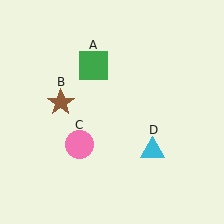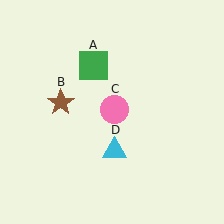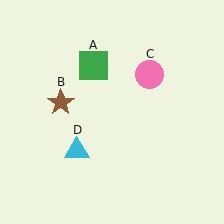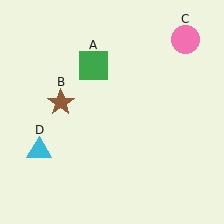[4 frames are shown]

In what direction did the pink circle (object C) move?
The pink circle (object C) moved up and to the right.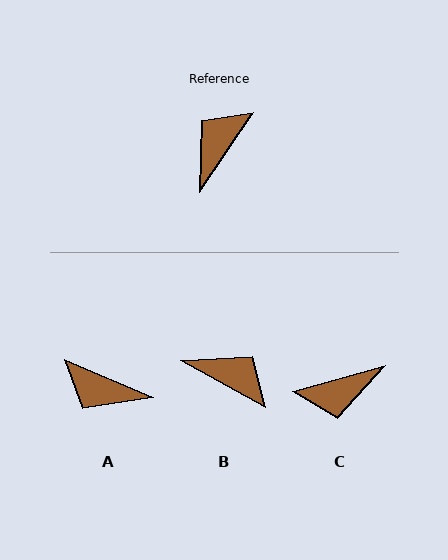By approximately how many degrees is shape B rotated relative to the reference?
Approximately 85 degrees clockwise.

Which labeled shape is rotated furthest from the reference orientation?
C, about 140 degrees away.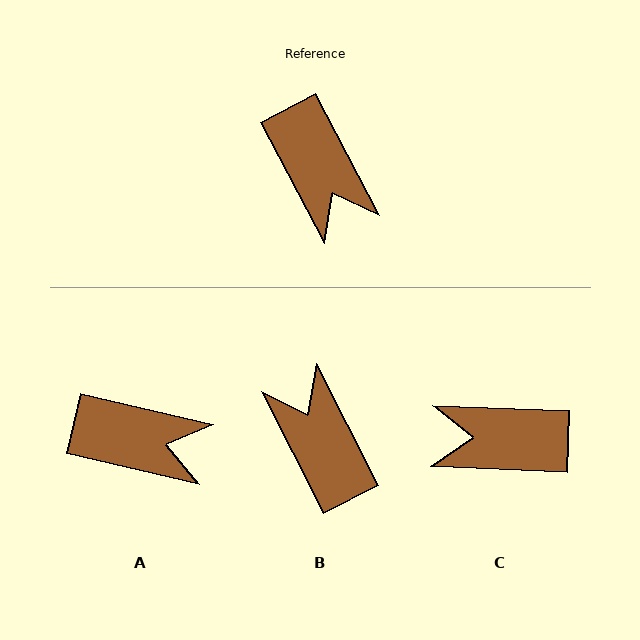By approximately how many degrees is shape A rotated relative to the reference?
Approximately 50 degrees counter-clockwise.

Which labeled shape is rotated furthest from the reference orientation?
B, about 179 degrees away.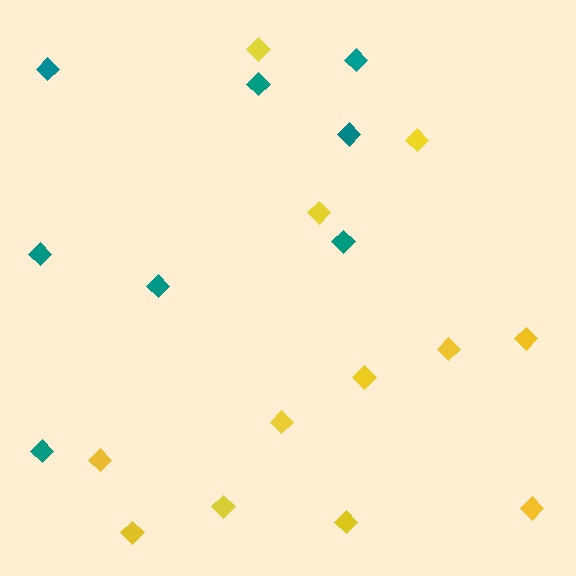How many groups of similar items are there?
There are 2 groups: one group of yellow diamonds (12) and one group of teal diamonds (8).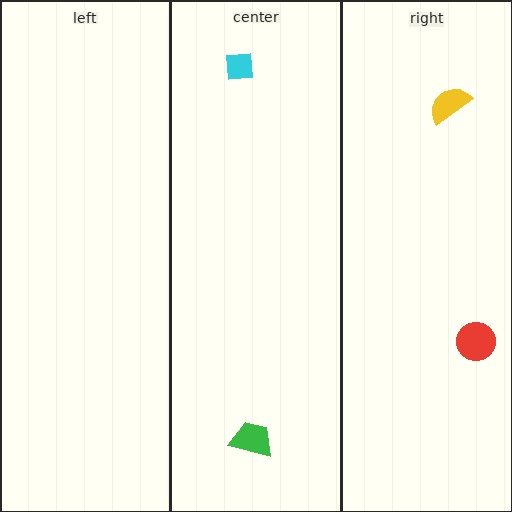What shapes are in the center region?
The cyan square, the green trapezoid.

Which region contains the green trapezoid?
The center region.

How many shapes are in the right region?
2.